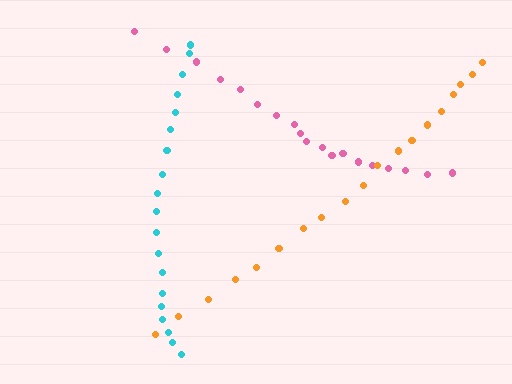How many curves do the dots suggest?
There are 3 distinct paths.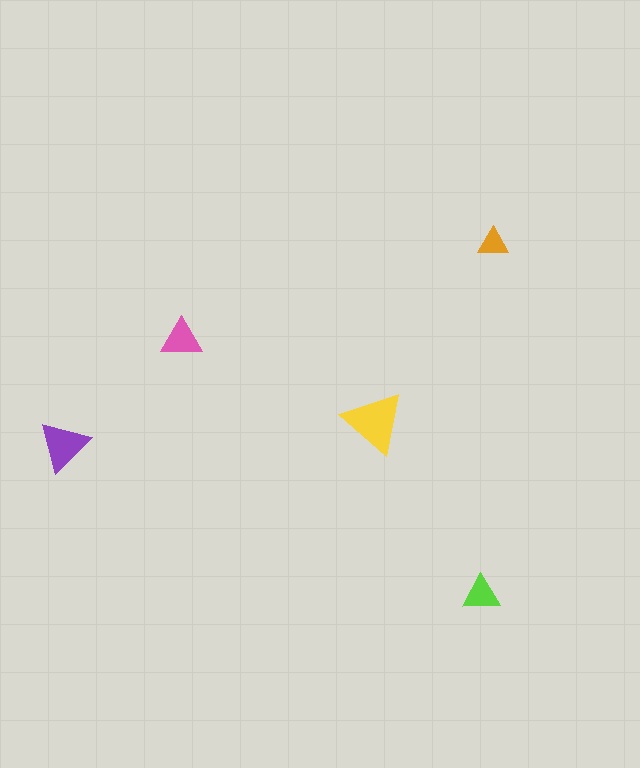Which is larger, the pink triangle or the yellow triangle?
The yellow one.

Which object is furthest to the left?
The purple triangle is leftmost.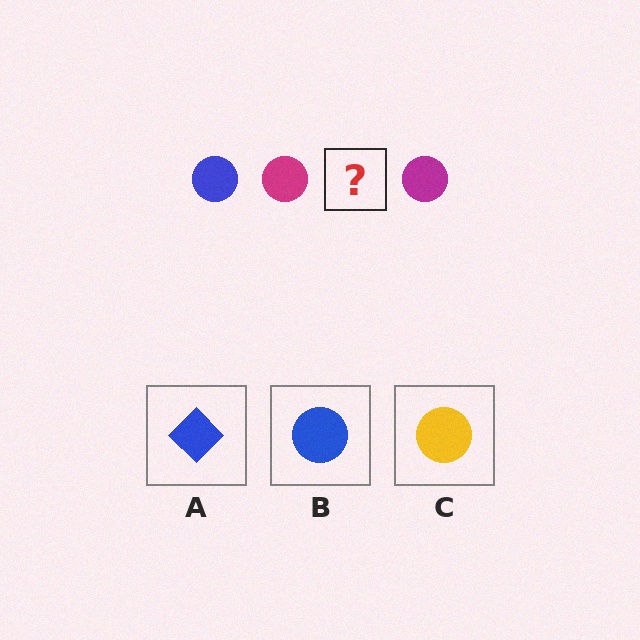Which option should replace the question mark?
Option B.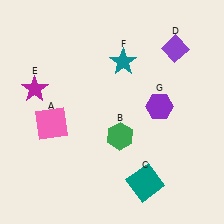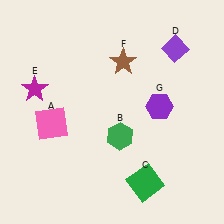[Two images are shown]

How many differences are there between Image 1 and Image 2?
There are 2 differences between the two images.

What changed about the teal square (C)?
In Image 1, C is teal. In Image 2, it changed to green.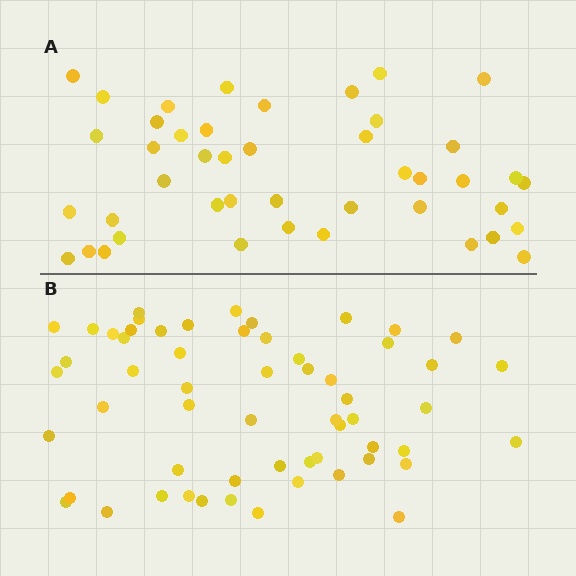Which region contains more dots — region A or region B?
Region B (the bottom region) has more dots.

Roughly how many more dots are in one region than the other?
Region B has approximately 15 more dots than region A.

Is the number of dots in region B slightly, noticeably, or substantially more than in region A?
Region B has noticeably more, but not dramatically so. The ratio is roughly 1.3 to 1.